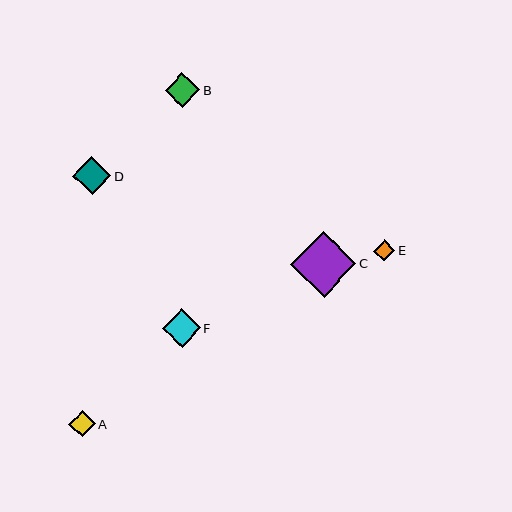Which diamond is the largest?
Diamond C is the largest with a size of approximately 66 pixels.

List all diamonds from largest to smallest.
From largest to smallest: C, D, F, B, A, E.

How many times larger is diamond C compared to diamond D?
Diamond C is approximately 1.7 times the size of diamond D.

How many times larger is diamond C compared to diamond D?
Diamond C is approximately 1.7 times the size of diamond D.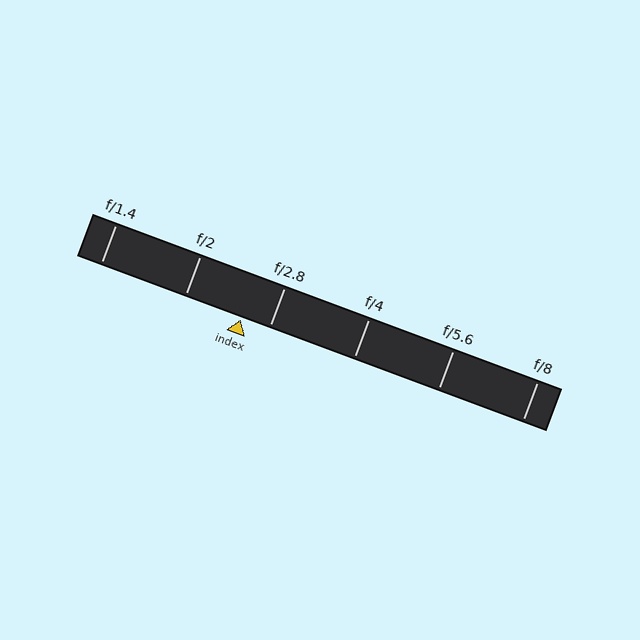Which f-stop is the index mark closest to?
The index mark is closest to f/2.8.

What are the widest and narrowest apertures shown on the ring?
The widest aperture shown is f/1.4 and the narrowest is f/8.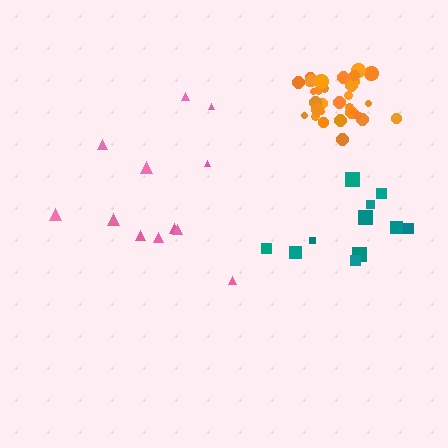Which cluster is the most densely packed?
Orange.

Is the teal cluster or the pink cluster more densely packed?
Pink.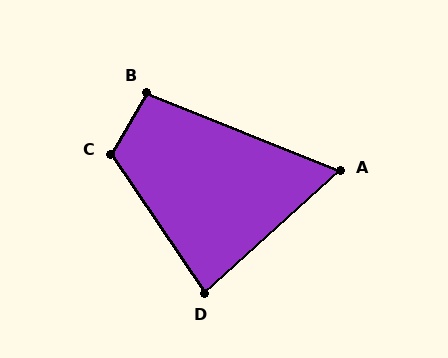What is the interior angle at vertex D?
Approximately 82 degrees (acute).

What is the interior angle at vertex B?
Approximately 98 degrees (obtuse).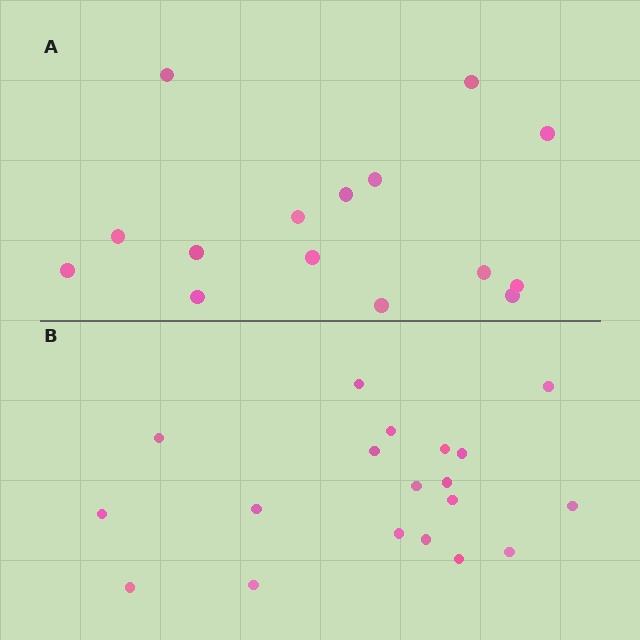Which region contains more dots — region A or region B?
Region B (the bottom region) has more dots.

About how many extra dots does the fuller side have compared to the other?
Region B has about 4 more dots than region A.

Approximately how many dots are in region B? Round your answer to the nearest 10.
About 20 dots. (The exact count is 19, which rounds to 20.)